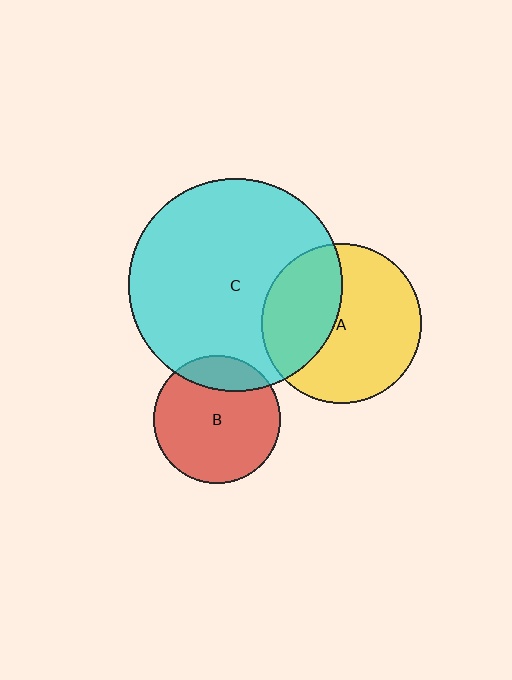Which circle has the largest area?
Circle C (cyan).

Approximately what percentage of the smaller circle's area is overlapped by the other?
Approximately 20%.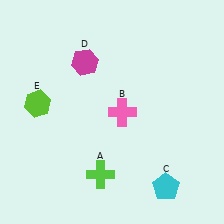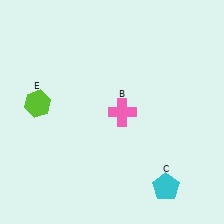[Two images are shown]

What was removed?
The magenta hexagon (D), the lime cross (A) were removed in Image 2.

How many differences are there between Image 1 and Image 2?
There are 2 differences between the two images.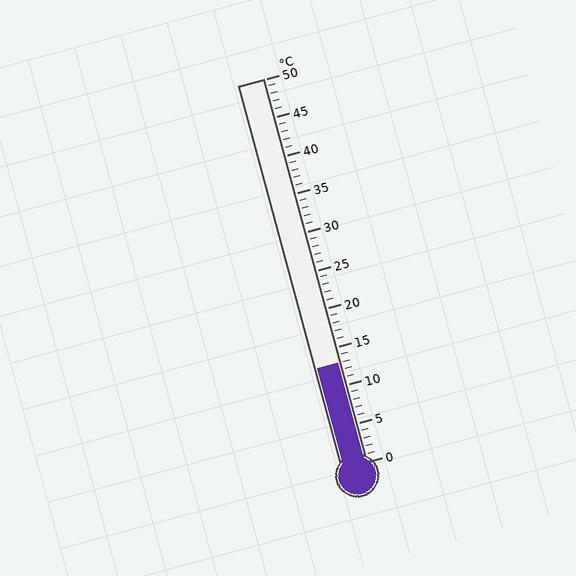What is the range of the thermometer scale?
The thermometer scale ranges from 0°C to 50°C.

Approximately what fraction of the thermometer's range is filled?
The thermometer is filled to approximately 25% of its range.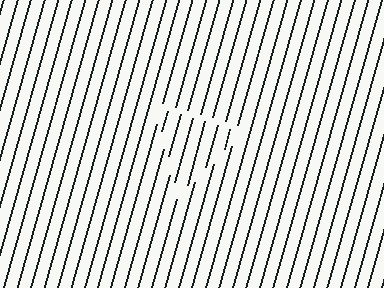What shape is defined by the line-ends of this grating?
An illusory triangle. The interior of the shape contains the same grating, shifted by half a period — the contour is defined by the phase discontinuity where line-ends from the inner and outer gratings abut.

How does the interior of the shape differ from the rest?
The interior of the shape contains the same grating, shifted by half a period — the contour is defined by the phase discontinuity where line-ends from the inner and outer gratings abut.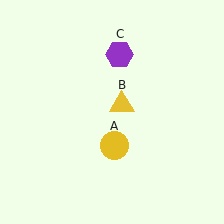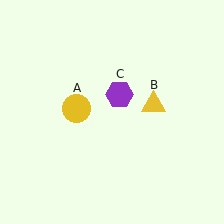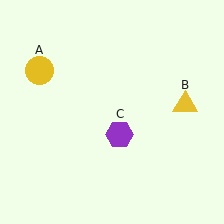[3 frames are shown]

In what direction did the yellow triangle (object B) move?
The yellow triangle (object B) moved right.